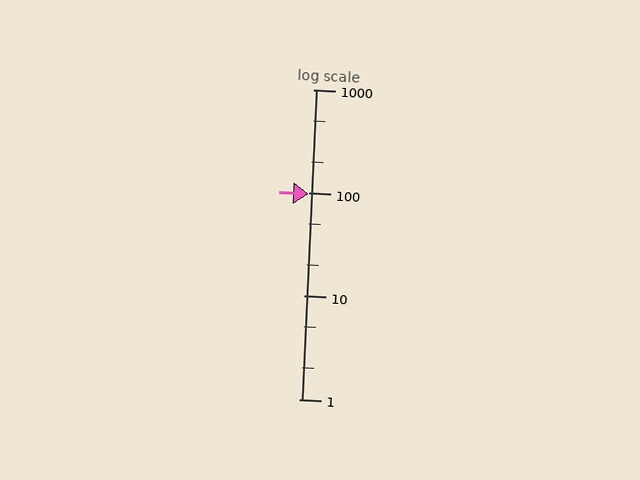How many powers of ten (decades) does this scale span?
The scale spans 3 decades, from 1 to 1000.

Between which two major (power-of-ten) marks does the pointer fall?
The pointer is between 10 and 100.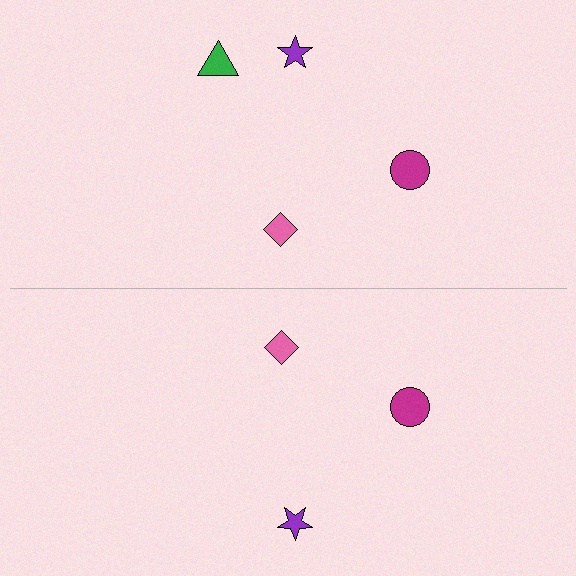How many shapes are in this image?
There are 7 shapes in this image.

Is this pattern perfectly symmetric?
No, the pattern is not perfectly symmetric. A green triangle is missing from the bottom side.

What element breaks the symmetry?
A green triangle is missing from the bottom side.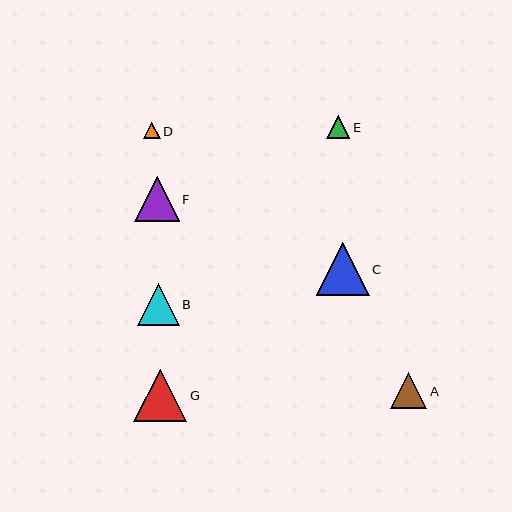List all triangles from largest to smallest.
From largest to smallest: C, G, F, B, A, E, D.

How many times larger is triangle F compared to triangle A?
Triangle F is approximately 1.2 times the size of triangle A.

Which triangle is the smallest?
Triangle D is the smallest with a size of approximately 17 pixels.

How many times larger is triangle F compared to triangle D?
Triangle F is approximately 2.6 times the size of triangle D.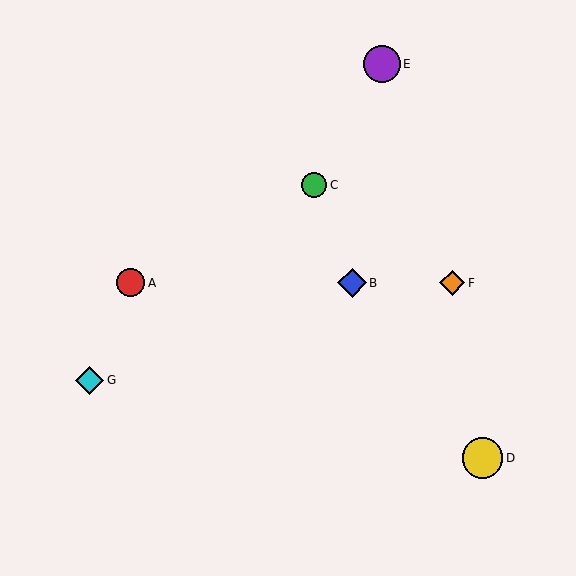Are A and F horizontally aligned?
Yes, both are at y≈283.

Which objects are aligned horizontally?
Objects A, B, F are aligned horizontally.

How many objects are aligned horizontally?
3 objects (A, B, F) are aligned horizontally.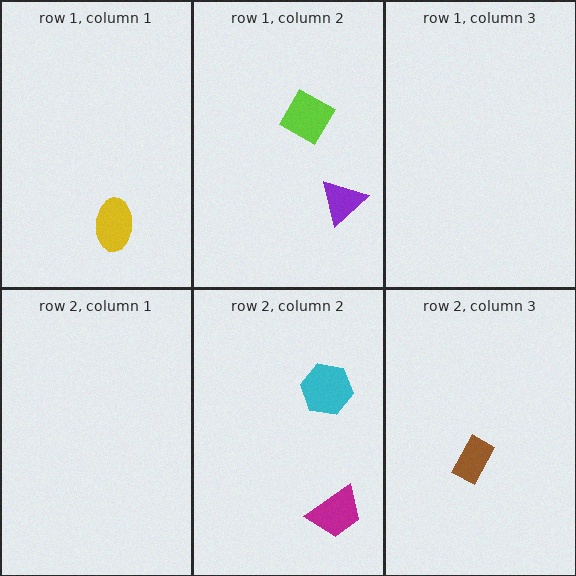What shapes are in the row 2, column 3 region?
The brown rectangle.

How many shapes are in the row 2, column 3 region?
1.